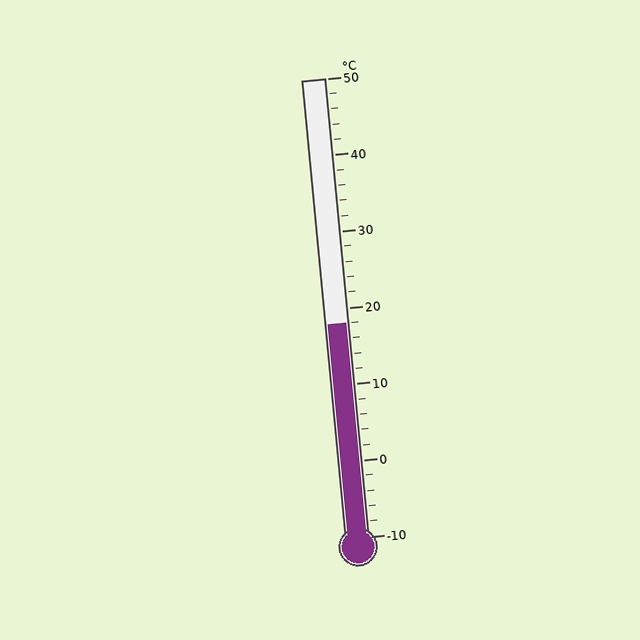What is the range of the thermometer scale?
The thermometer scale ranges from -10°C to 50°C.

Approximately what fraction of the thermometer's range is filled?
The thermometer is filled to approximately 45% of its range.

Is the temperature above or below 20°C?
The temperature is below 20°C.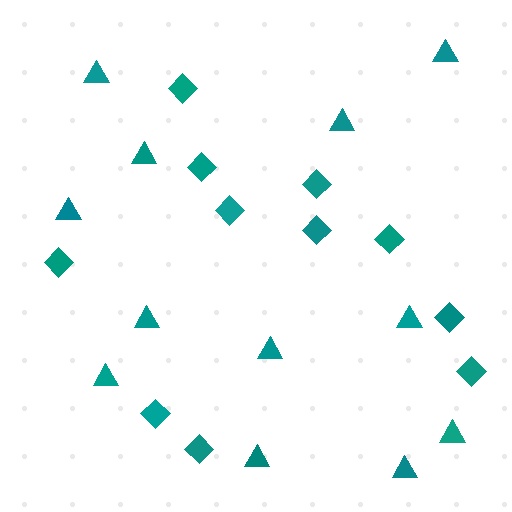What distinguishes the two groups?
There are 2 groups: one group of diamonds (11) and one group of triangles (12).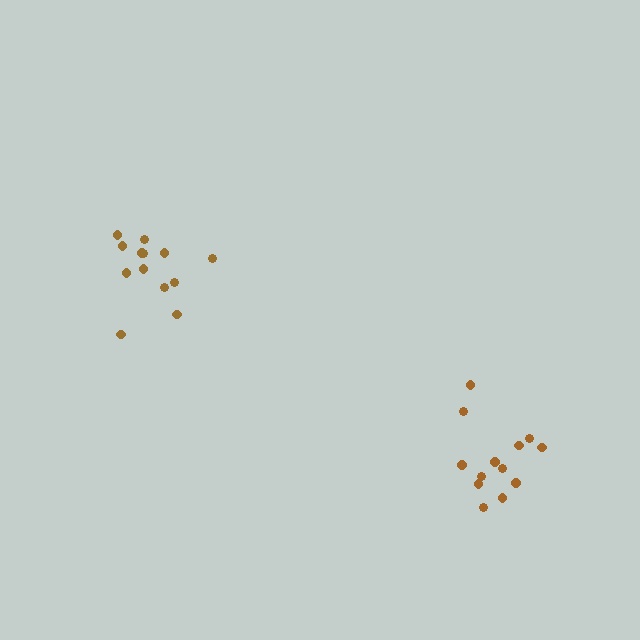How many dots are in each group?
Group 1: 13 dots, Group 2: 13 dots (26 total).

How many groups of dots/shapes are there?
There are 2 groups.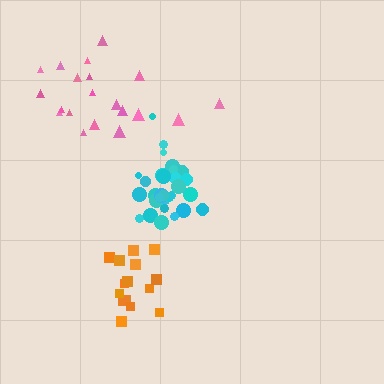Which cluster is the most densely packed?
Cyan.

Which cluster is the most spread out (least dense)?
Pink.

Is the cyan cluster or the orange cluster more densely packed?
Cyan.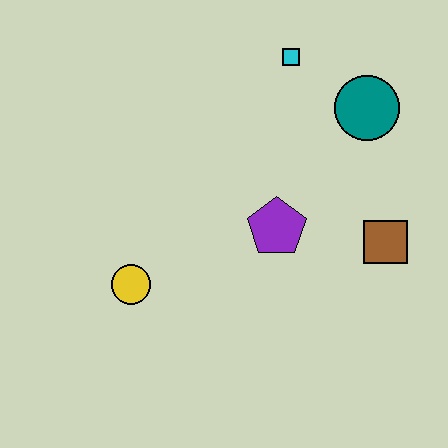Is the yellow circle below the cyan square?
Yes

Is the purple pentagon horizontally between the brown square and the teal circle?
No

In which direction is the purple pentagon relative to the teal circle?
The purple pentagon is below the teal circle.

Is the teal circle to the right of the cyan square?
Yes